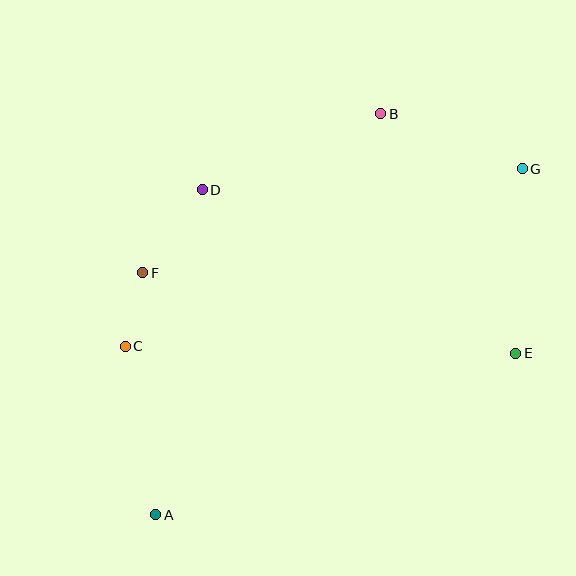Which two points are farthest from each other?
Points A and G are farthest from each other.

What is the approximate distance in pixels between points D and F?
The distance between D and F is approximately 102 pixels.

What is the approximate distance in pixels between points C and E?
The distance between C and E is approximately 391 pixels.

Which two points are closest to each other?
Points C and F are closest to each other.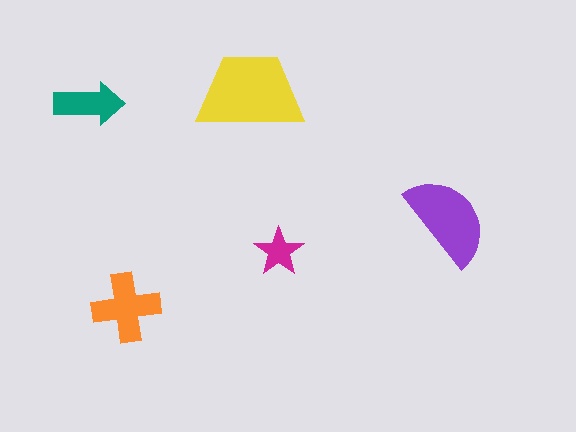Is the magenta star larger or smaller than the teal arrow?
Smaller.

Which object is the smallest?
The magenta star.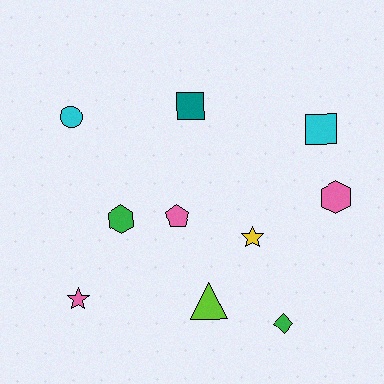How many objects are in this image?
There are 10 objects.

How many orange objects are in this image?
There are no orange objects.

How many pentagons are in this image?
There is 1 pentagon.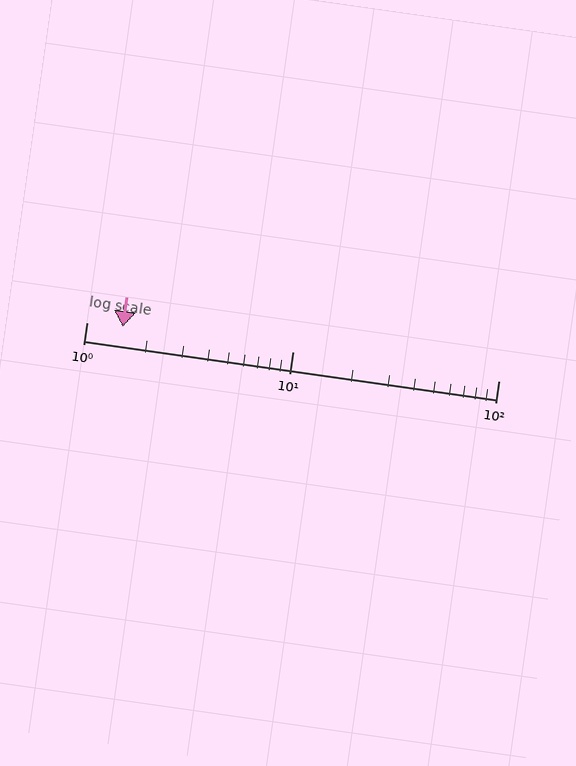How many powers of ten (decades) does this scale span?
The scale spans 2 decades, from 1 to 100.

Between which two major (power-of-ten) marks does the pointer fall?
The pointer is between 1 and 10.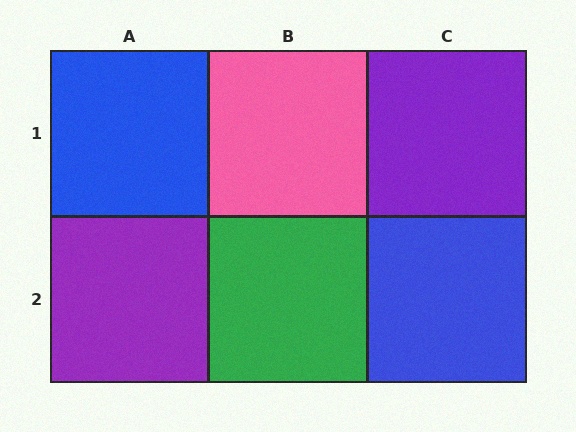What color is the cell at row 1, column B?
Pink.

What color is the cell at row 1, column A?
Blue.